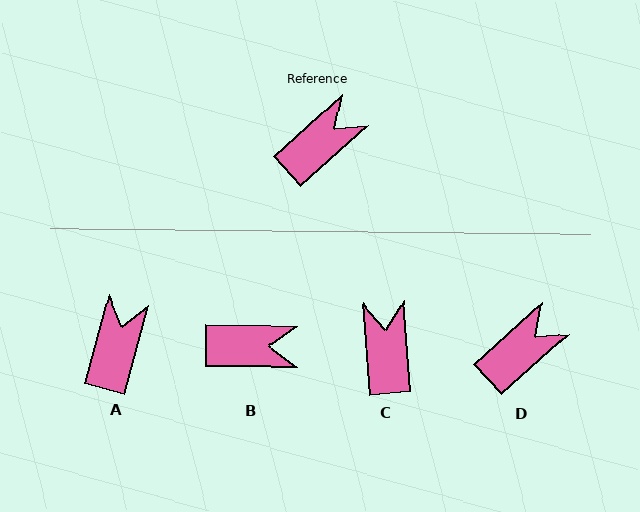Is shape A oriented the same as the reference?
No, it is off by about 32 degrees.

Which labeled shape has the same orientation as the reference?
D.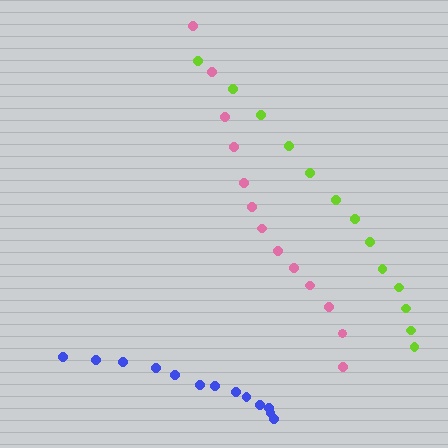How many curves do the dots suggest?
There are 3 distinct paths.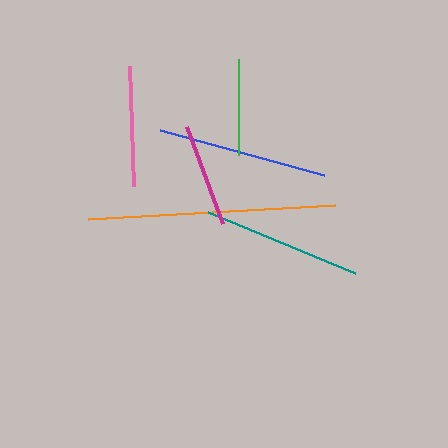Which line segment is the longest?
The orange line is the longest at approximately 247 pixels.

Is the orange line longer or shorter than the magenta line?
The orange line is longer than the magenta line.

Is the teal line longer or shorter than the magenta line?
The teal line is longer than the magenta line.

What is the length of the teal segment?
The teal segment is approximately 159 pixels long.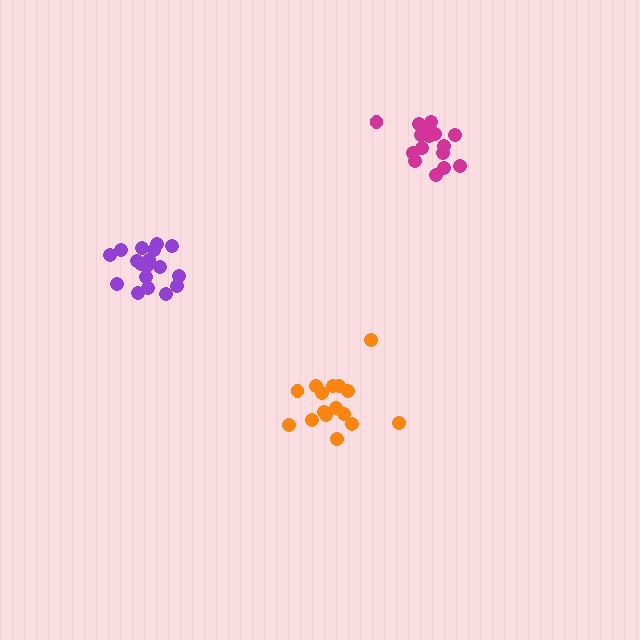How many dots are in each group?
Group 1: 16 dots, Group 2: 18 dots, Group 3: 16 dots (50 total).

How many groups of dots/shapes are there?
There are 3 groups.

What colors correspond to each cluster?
The clusters are colored: orange, purple, magenta.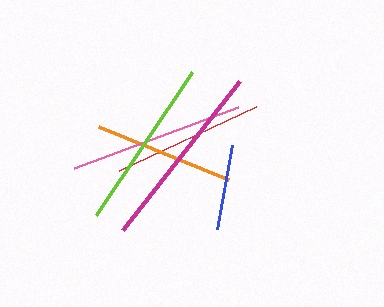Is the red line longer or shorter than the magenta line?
The magenta line is longer than the red line.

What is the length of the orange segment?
The orange segment is approximately 141 pixels long.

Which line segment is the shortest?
The blue line is the shortest at approximately 86 pixels.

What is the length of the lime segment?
The lime segment is approximately 172 pixels long.